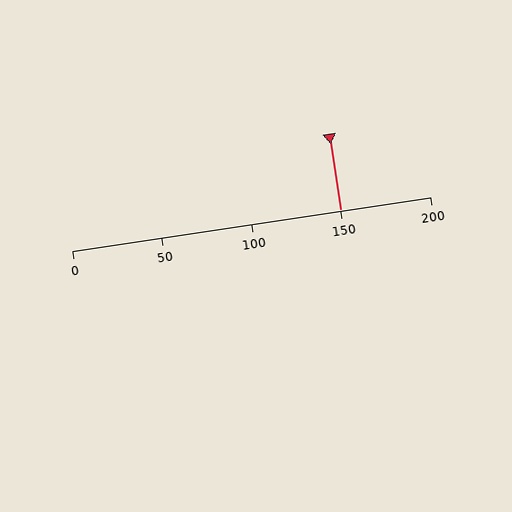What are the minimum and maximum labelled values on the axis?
The axis runs from 0 to 200.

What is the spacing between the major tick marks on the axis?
The major ticks are spaced 50 apart.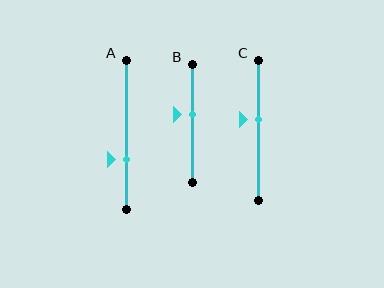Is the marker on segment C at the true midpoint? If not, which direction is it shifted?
No, the marker on segment C is shifted upward by about 8% of the segment length.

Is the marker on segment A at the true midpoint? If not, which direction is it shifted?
No, the marker on segment A is shifted downward by about 17% of the segment length.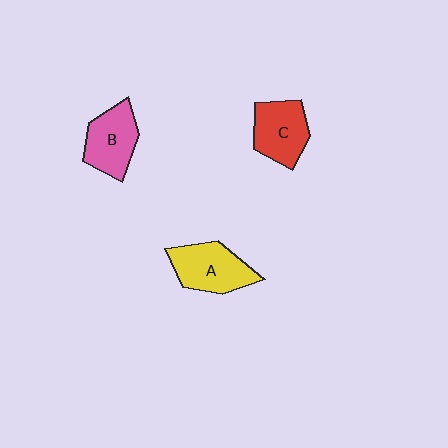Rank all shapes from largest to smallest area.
From largest to smallest: A (yellow), B (pink), C (red).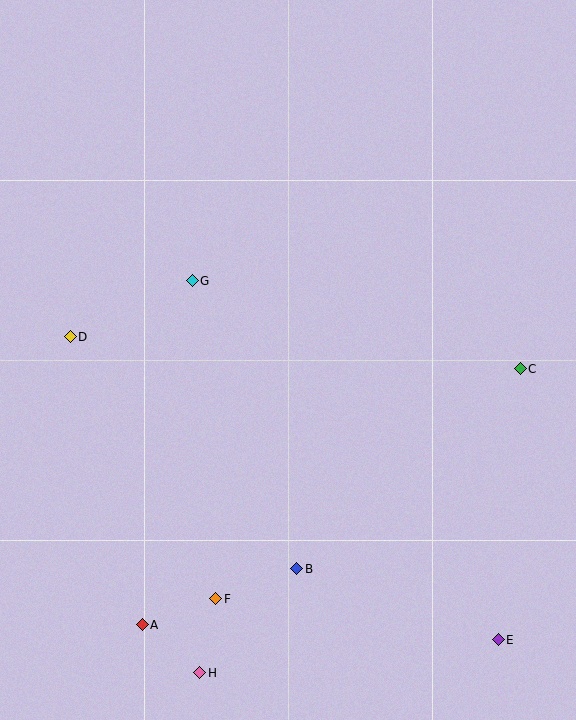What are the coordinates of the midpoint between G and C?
The midpoint between G and C is at (356, 325).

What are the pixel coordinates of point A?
Point A is at (142, 625).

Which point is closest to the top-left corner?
Point G is closest to the top-left corner.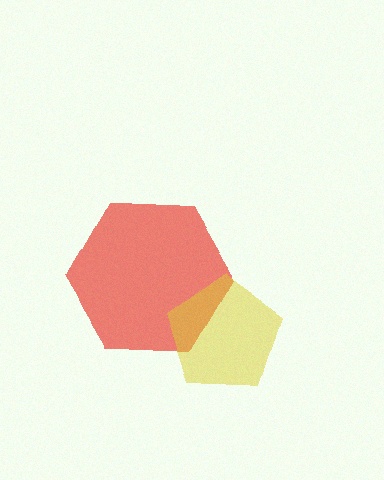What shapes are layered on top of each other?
The layered shapes are: a red hexagon, a yellow pentagon.